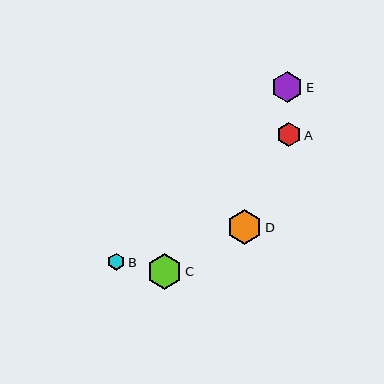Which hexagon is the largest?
Hexagon C is the largest with a size of approximately 35 pixels.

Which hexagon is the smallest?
Hexagon B is the smallest with a size of approximately 17 pixels.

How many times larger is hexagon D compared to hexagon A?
Hexagon D is approximately 1.5 times the size of hexagon A.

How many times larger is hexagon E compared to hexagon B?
Hexagon E is approximately 1.8 times the size of hexagon B.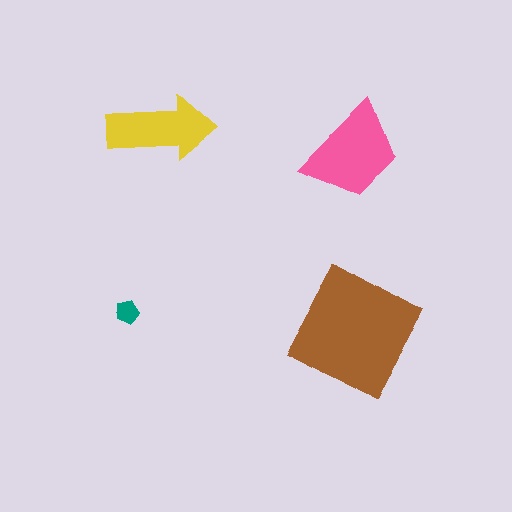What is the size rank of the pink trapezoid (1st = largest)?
2nd.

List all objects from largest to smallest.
The brown square, the pink trapezoid, the yellow arrow, the teal pentagon.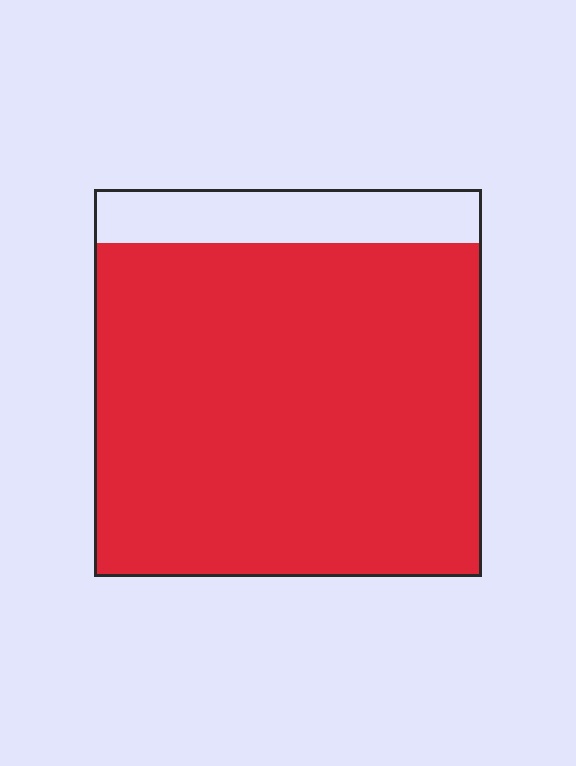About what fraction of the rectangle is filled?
About seven eighths (7/8).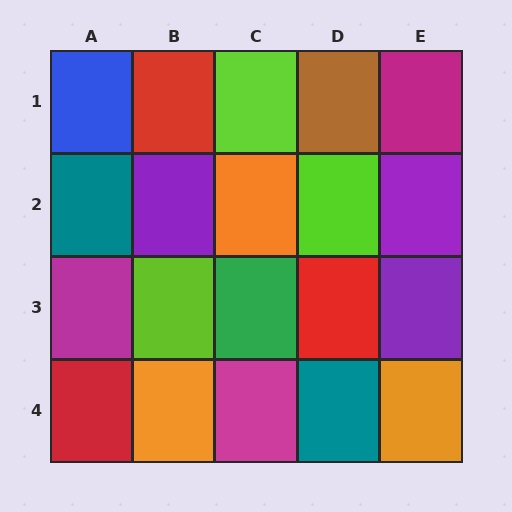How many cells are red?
3 cells are red.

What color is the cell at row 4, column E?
Orange.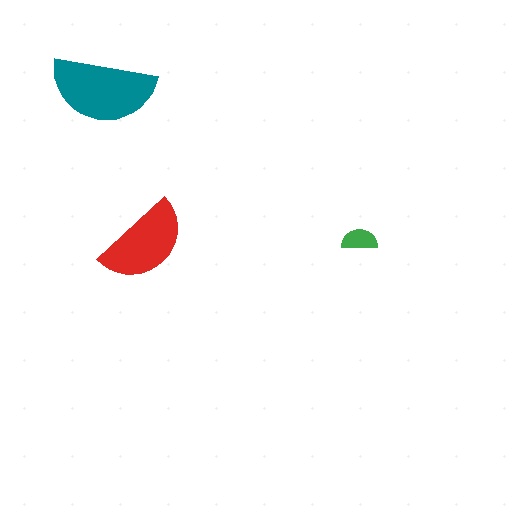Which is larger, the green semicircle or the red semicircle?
The red one.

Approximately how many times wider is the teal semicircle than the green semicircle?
About 3 times wider.